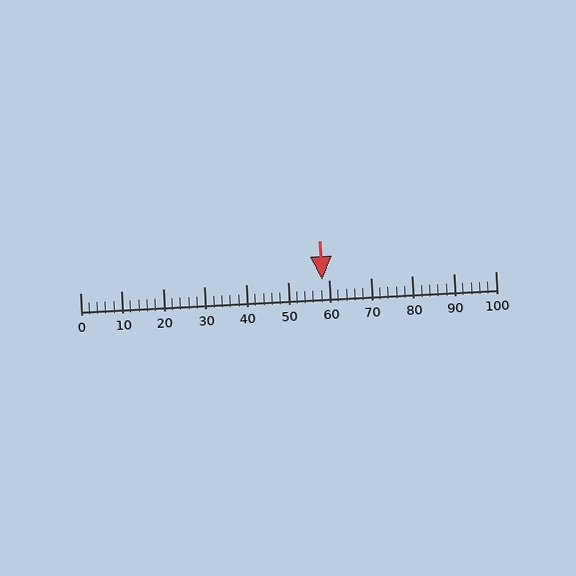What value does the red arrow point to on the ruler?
The red arrow points to approximately 58.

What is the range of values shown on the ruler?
The ruler shows values from 0 to 100.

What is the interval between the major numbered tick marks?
The major tick marks are spaced 10 units apart.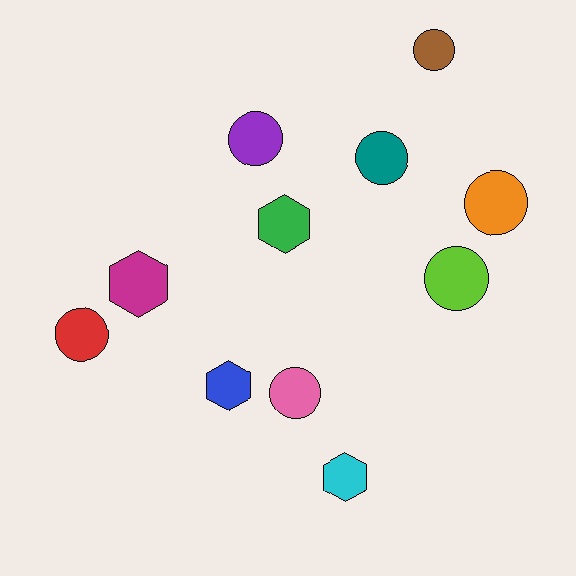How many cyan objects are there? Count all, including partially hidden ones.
There is 1 cyan object.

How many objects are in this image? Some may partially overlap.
There are 11 objects.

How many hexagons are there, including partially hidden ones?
There are 4 hexagons.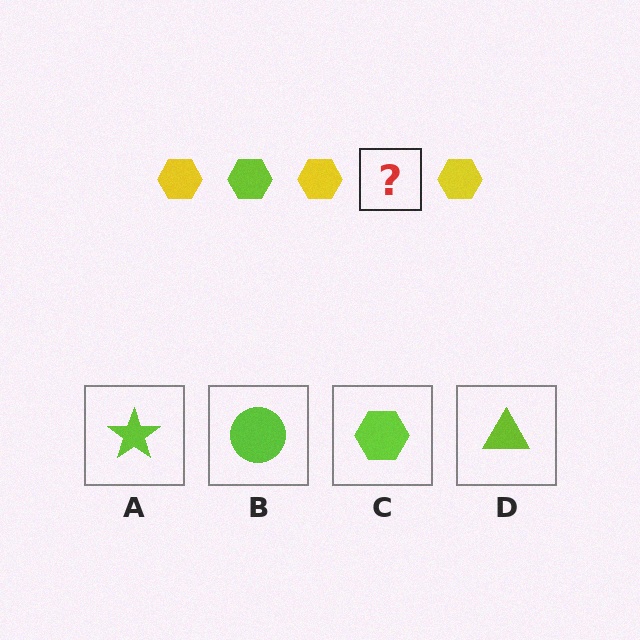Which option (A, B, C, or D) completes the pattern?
C.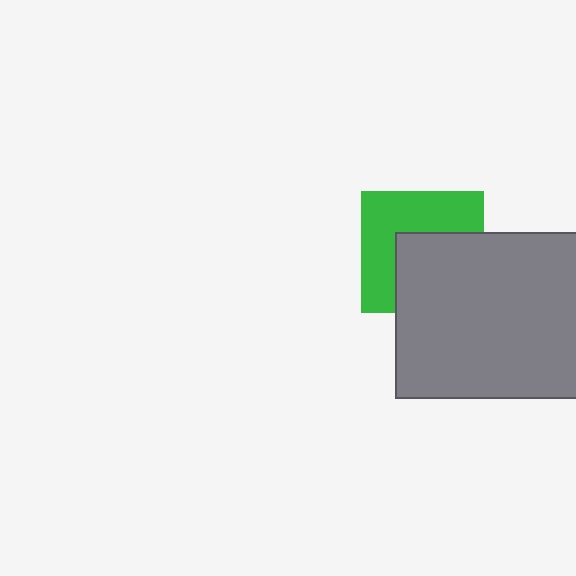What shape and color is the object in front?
The object in front is a gray rectangle.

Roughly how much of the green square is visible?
About half of it is visible (roughly 52%).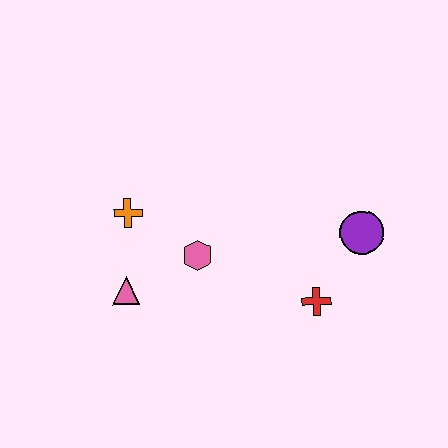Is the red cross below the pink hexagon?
Yes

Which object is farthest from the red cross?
The orange cross is farthest from the red cross.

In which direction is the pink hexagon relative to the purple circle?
The pink hexagon is to the left of the purple circle.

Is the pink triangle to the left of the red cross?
Yes